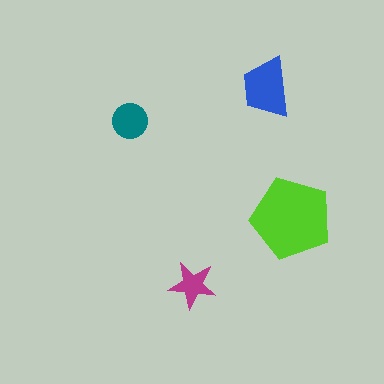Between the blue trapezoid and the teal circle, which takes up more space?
The blue trapezoid.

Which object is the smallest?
The magenta star.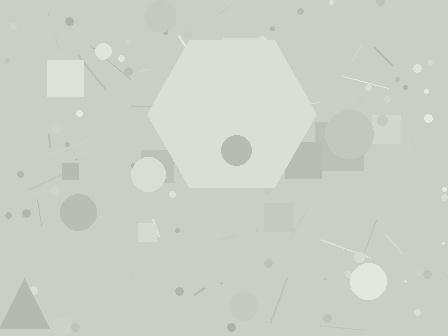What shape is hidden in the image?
A hexagon is hidden in the image.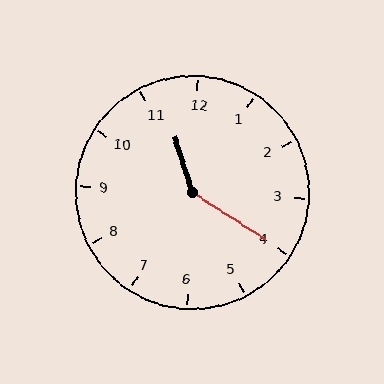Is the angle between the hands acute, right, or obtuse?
It is obtuse.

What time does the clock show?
11:20.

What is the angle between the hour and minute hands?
Approximately 140 degrees.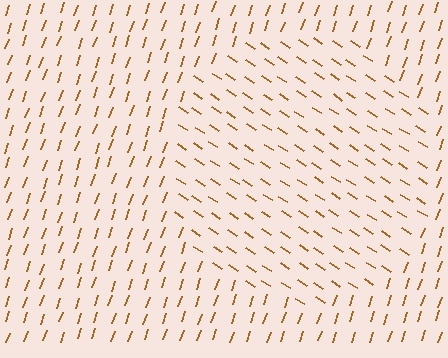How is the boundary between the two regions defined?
The boundary is defined purely by a change in line orientation (approximately 76 degrees difference). All lines are the same color and thickness.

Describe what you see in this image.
The image is filled with small brown line segments. A circle region in the image has lines oriented differently from the surrounding lines, creating a visible texture boundary.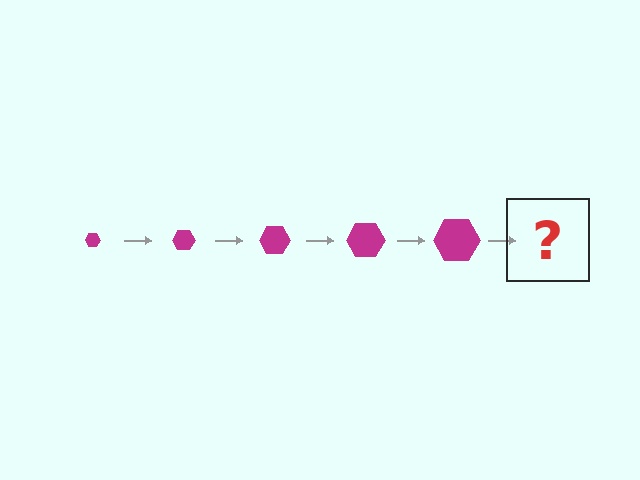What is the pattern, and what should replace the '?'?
The pattern is that the hexagon gets progressively larger each step. The '?' should be a magenta hexagon, larger than the previous one.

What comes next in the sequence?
The next element should be a magenta hexagon, larger than the previous one.